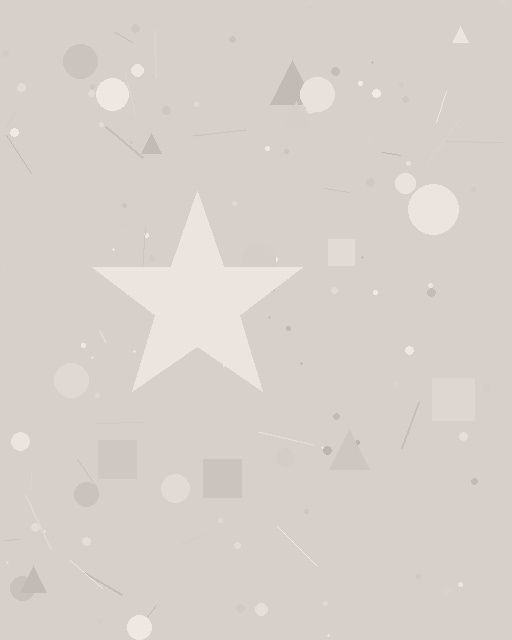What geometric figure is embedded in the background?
A star is embedded in the background.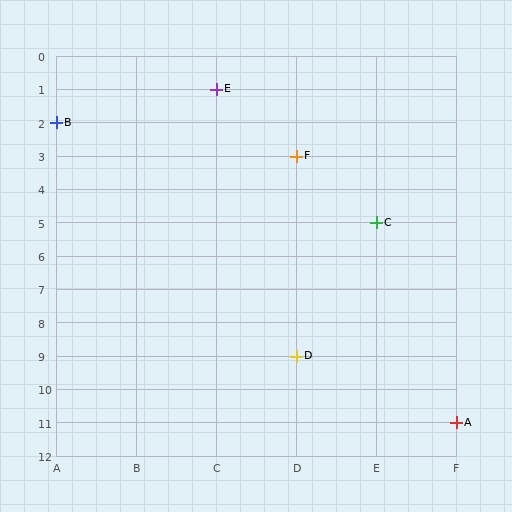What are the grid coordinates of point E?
Point E is at grid coordinates (C, 1).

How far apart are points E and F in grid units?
Points E and F are 1 column and 2 rows apart (about 2.2 grid units diagonally).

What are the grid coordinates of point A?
Point A is at grid coordinates (F, 11).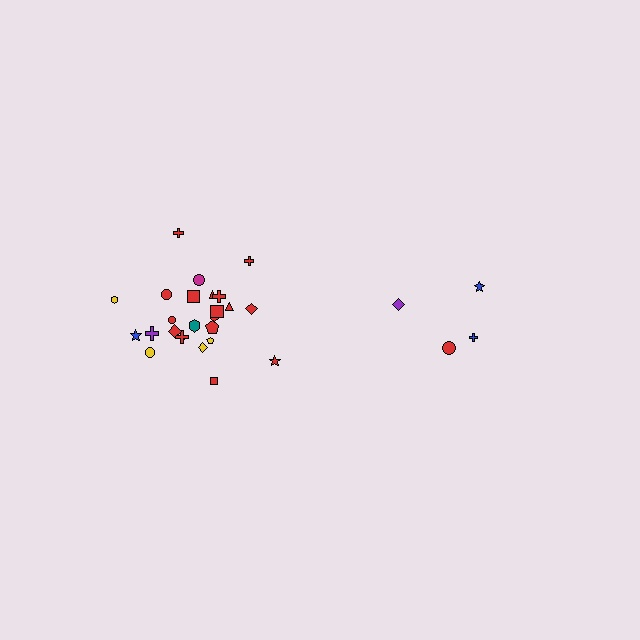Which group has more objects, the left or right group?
The left group.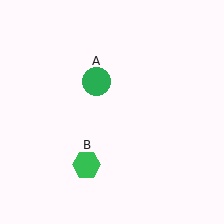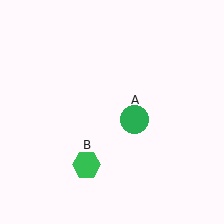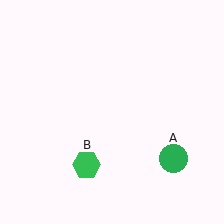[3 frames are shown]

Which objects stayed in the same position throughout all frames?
Green hexagon (object B) remained stationary.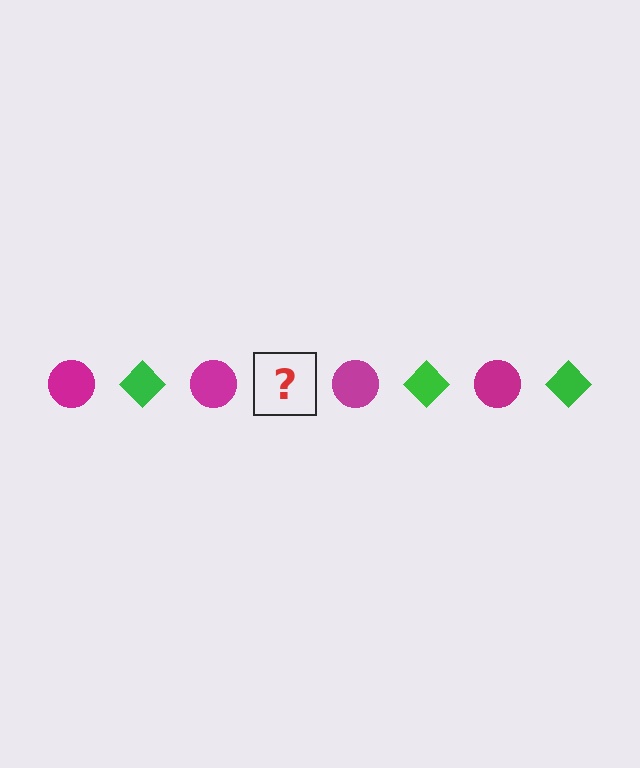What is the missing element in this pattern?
The missing element is a green diamond.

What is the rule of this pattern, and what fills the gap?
The rule is that the pattern alternates between magenta circle and green diamond. The gap should be filled with a green diamond.